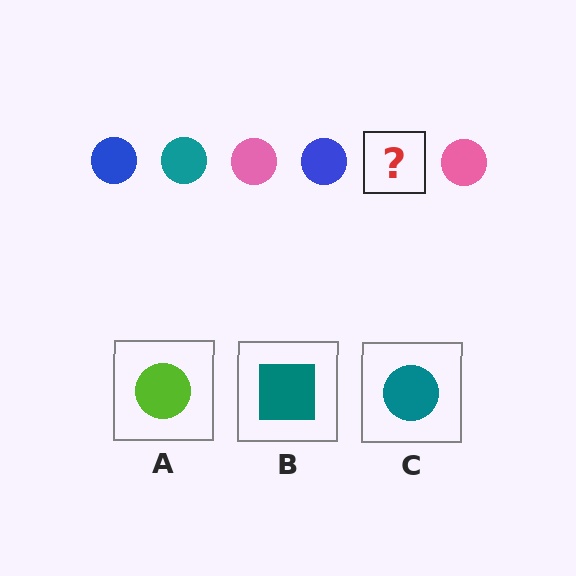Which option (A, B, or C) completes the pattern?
C.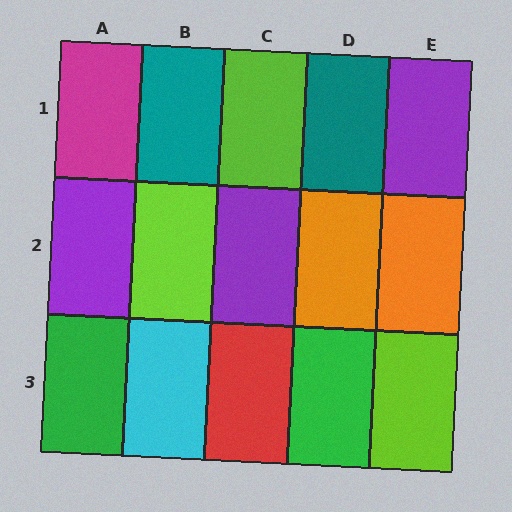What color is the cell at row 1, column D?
Teal.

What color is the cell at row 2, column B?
Lime.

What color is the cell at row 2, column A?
Purple.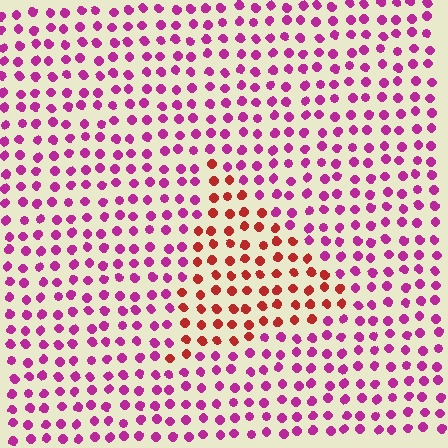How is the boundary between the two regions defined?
The boundary is defined purely by a slight shift in hue (about 48 degrees). Spacing, size, and orientation are identical on both sides.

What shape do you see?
I see a triangle.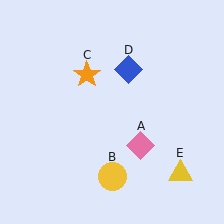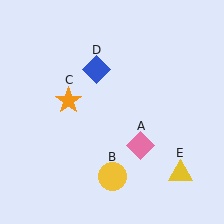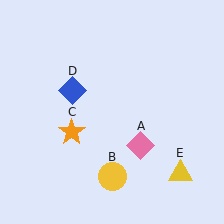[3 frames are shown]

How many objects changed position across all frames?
2 objects changed position: orange star (object C), blue diamond (object D).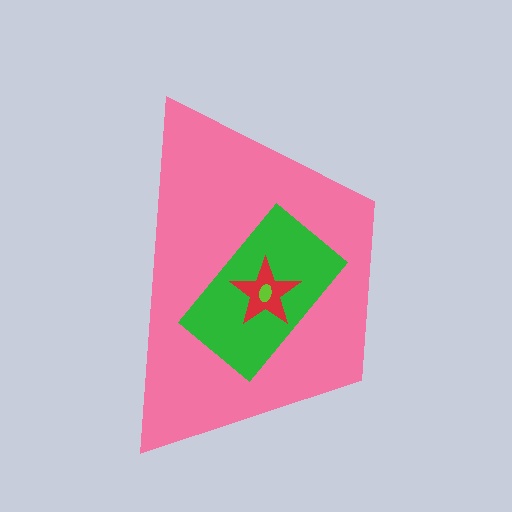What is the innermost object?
The lime ellipse.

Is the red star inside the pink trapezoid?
Yes.